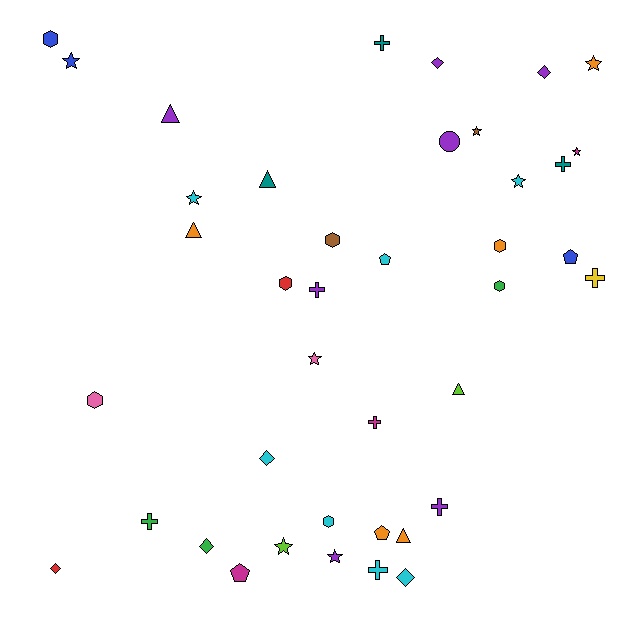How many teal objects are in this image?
There are 3 teal objects.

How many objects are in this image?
There are 40 objects.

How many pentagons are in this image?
There are 4 pentagons.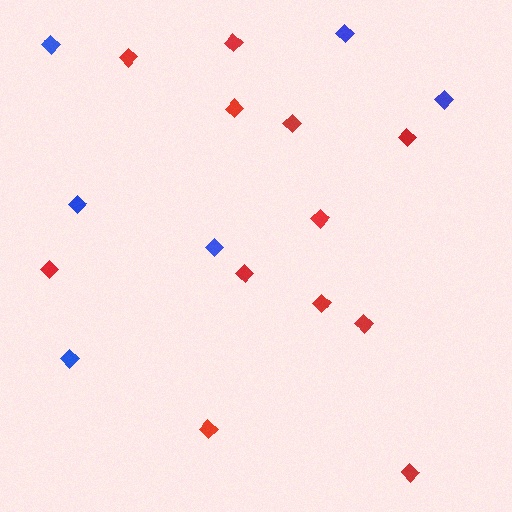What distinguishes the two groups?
There are 2 groups: one group of blue diamonds (6) and one group of red diamonds (12).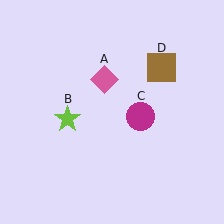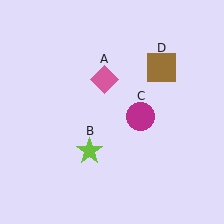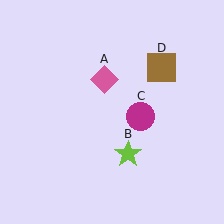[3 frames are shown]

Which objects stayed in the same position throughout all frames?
Pink diamond (object A) and magenta circle (object C) and brown square (object D) remained stationary.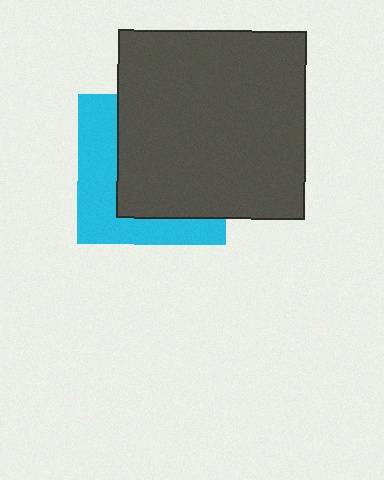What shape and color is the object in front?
The object in front is a dark gray square.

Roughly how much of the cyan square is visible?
A small part of it is visible (roughly 39%).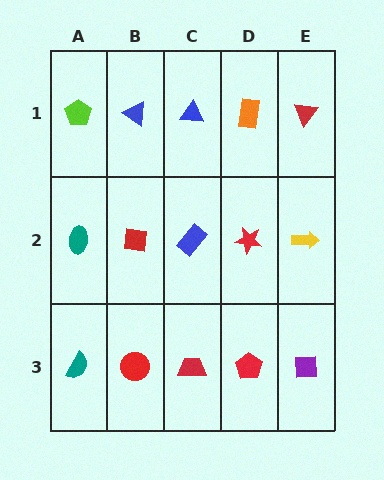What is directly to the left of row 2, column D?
A blue rectangle.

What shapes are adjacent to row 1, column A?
A teal ellipse (row 2, column A), a blue triangle (row 1, column B).